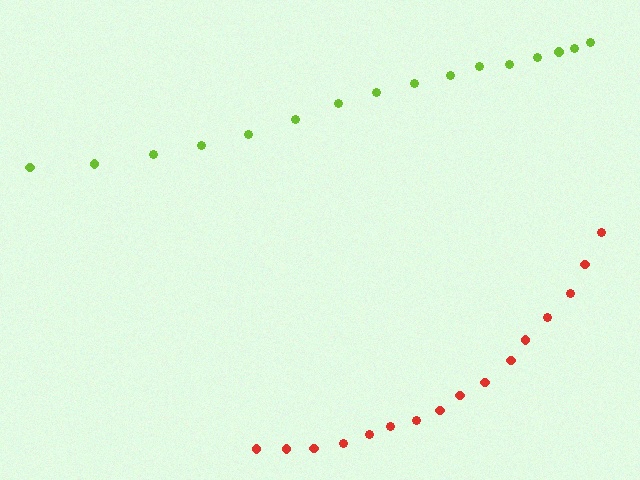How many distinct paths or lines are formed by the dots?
There are 2 distinct paths.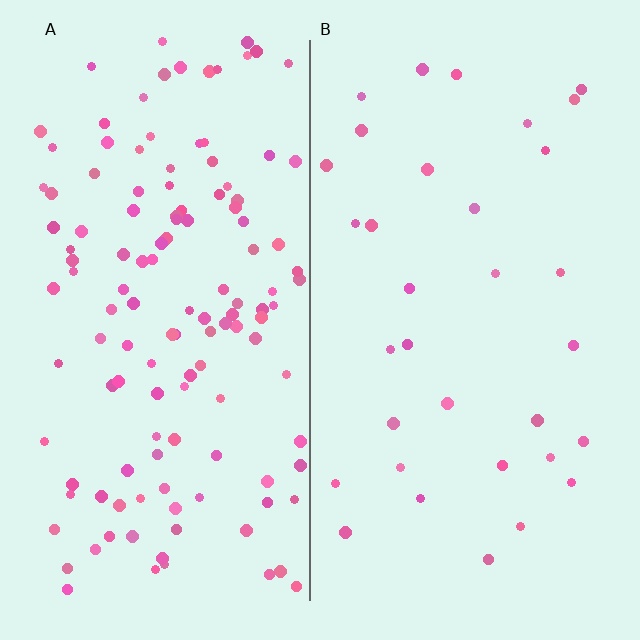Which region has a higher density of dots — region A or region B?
A (the left).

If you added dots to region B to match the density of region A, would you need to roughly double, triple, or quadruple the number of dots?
Approximately quadruple.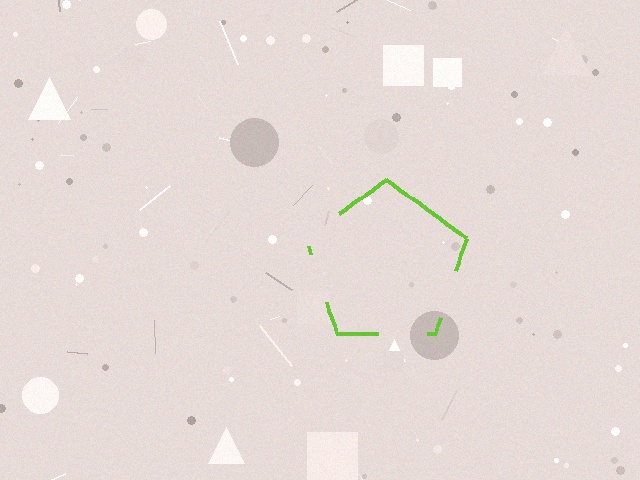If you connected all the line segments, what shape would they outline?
They would outline a pentagon.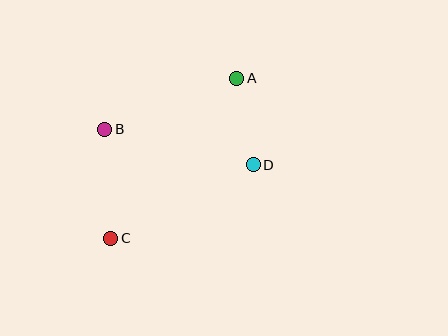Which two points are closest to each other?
Points A and D are closest to each other.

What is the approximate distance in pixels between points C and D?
The distance between C and D is approximately 160 pixels.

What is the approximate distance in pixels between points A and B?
The distance between A and B is approximately 142 pixels.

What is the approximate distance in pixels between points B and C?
The distance between B and C is approximately 109 pixels.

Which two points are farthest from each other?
Points A and C are farthest from each other.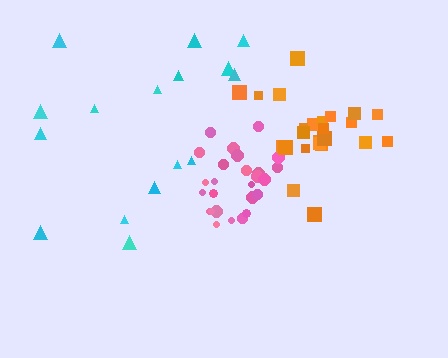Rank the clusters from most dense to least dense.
pink, orange, cyan.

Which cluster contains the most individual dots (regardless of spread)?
Pink (26).